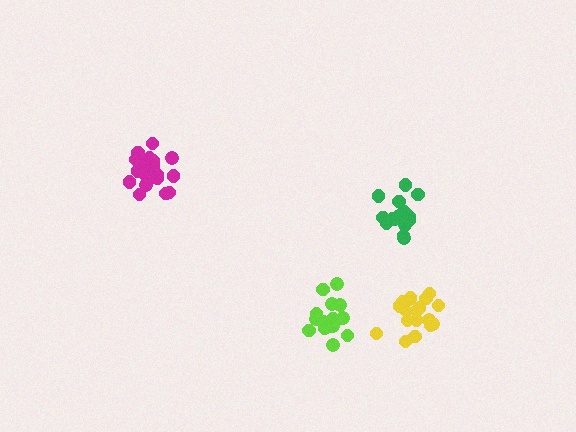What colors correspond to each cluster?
The clusters are colored: green, magenta, yellow, lime.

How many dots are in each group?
Group 1: 17 dots, Group 2: 20 dots, Group 3: 18 dots, Group 4: 19 dots (74 total).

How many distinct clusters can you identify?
There are 4 distinct clusters.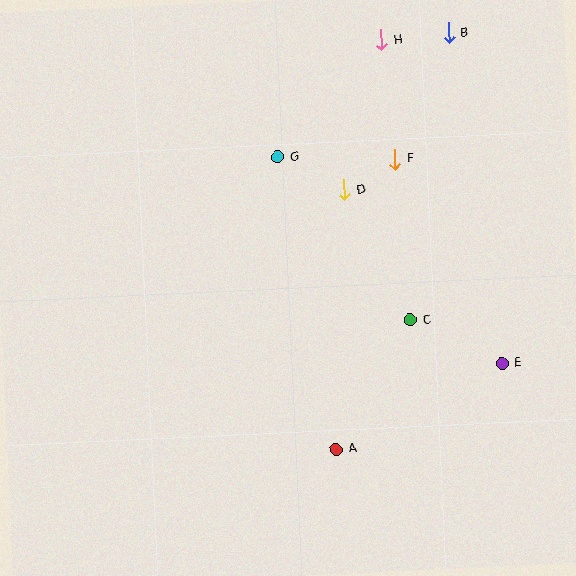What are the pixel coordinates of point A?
Point A is at (336, 449).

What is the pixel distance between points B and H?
The distance between B and H is 67 pixels.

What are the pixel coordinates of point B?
Point B is at (448, 33).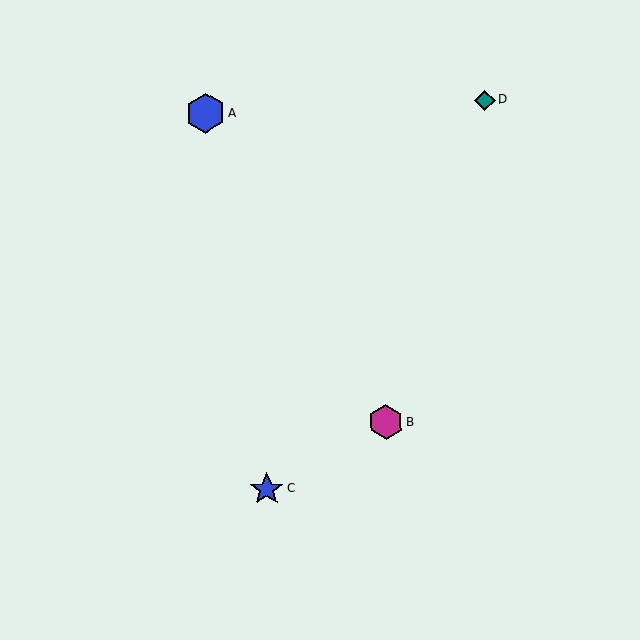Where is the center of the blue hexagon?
The center of the blue hexagon is at (205, 113).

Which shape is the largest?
The blue hexagon (labeled A) is the largest.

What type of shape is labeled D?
Shape D is a teal diamond.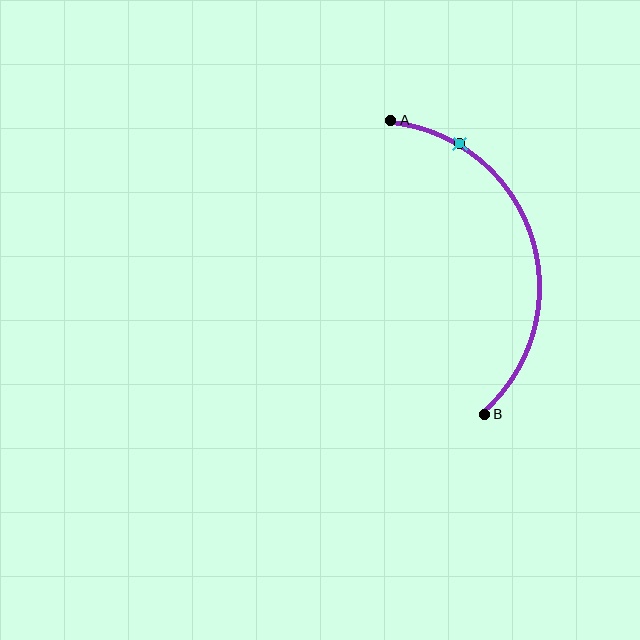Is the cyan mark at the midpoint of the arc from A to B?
No. The cyan mark lies on the arc but is closer to endpoint A. The arc midpoint would be at the point on the curve equidistant along the arc from both A and B.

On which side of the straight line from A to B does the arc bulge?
The arc bulges to the right of the straight line connecting A and B.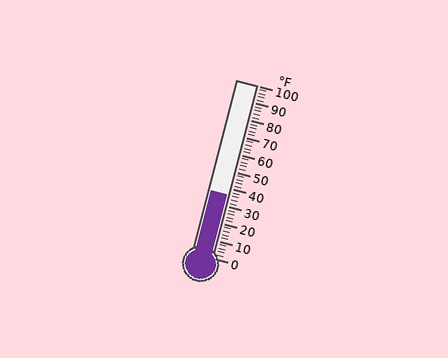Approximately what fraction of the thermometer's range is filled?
The thermometer is filled to approximately 35% of its range.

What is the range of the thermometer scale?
The thermometer scale ranges from 0°F to 100°F.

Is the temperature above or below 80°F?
The temperature is below 80°F.